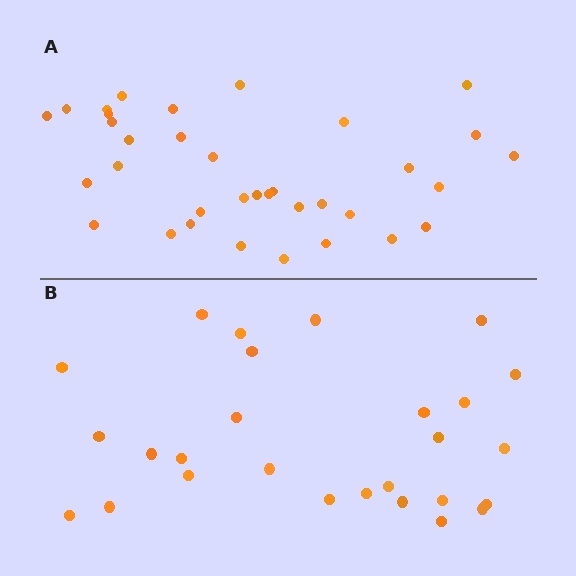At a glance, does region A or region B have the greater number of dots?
Region A (the top region) has more dots.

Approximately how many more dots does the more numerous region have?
Region A has roughly 8 or so more dots than region B.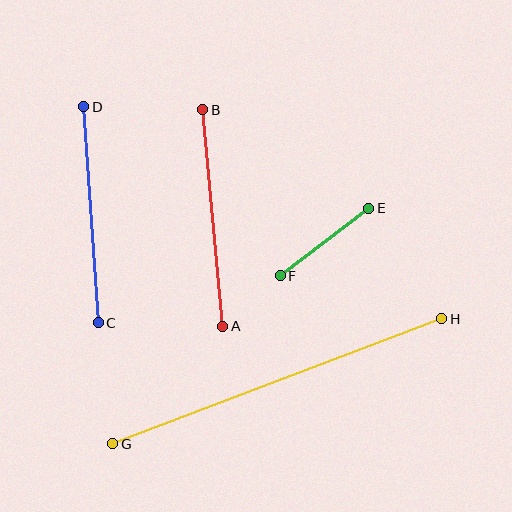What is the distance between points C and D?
The distance is approximately 216 pixels.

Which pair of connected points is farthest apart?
Points G and H are farthest apart.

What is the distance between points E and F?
The distance is approximately 111 pixels.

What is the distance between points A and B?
The distance is approximately 217 pixels.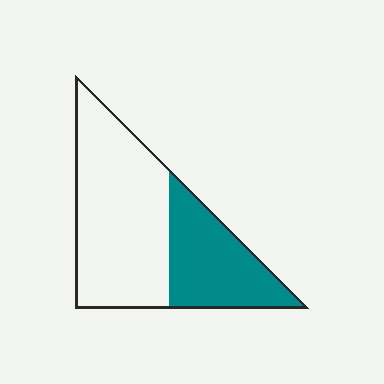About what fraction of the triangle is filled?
About three eighths (3/8).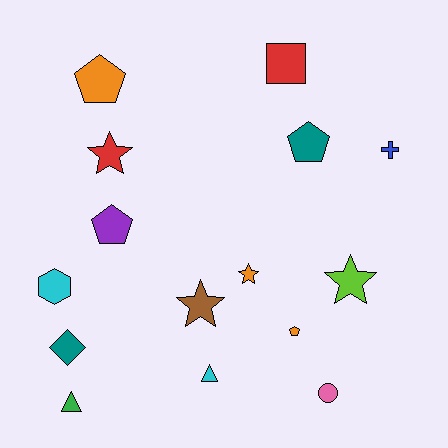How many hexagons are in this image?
There is 1 hexagon.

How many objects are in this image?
There are 15 objects.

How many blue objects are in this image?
There is 1 blue object.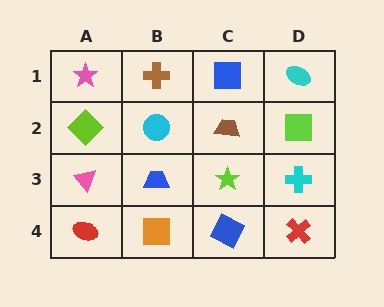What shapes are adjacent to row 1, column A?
A lime diamond (row 2, column A), a brown cross (row 1, column B).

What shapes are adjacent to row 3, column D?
A lime square (row 2, column D), a red cross (row 4, column D), a lime star (row 3, column C).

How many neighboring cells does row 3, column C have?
4.